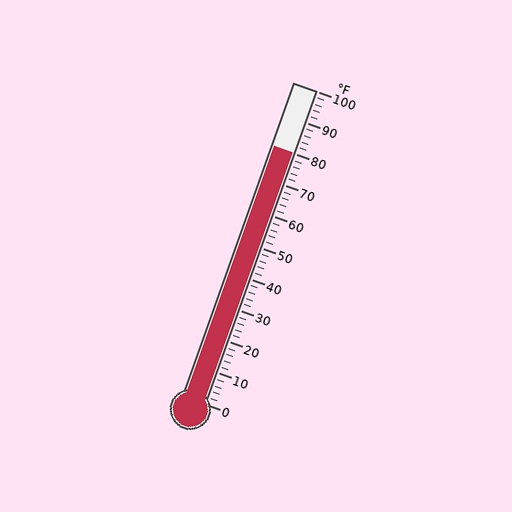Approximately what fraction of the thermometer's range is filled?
The thermometer is filled to approximately 80% of its range.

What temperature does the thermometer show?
The thermometer shows approximately 80°F.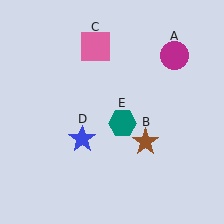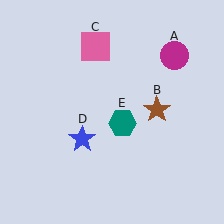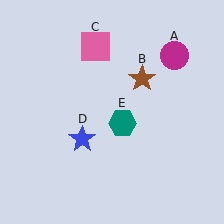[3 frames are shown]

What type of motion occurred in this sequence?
The brown star (object B) rotated counterclockwise around the center of the scene.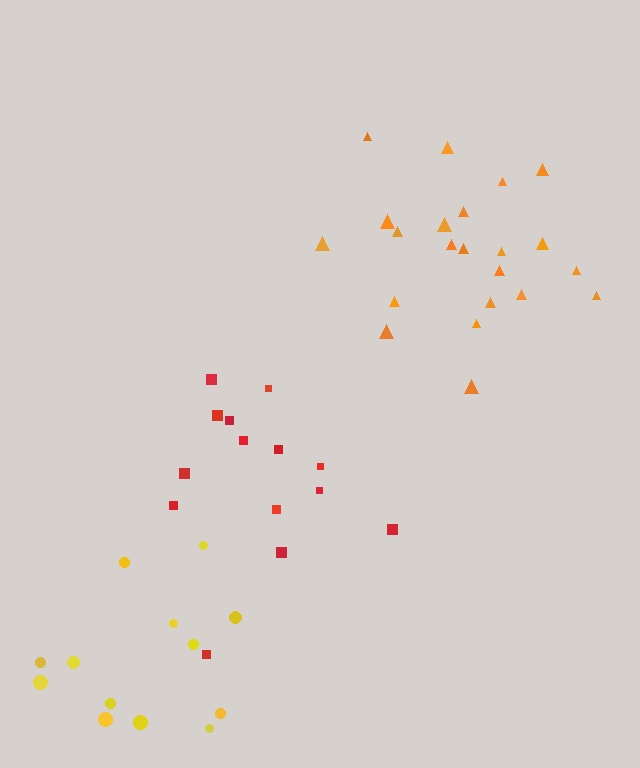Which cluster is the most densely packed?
Orange.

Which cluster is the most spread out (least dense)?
Yellow.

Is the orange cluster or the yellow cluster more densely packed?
Orange.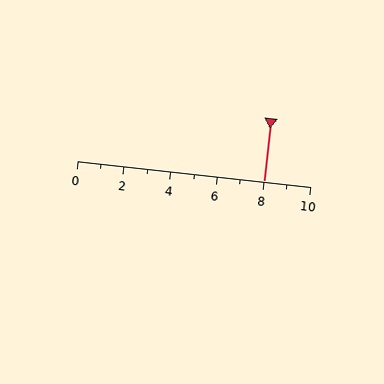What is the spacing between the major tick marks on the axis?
The major ticks are spaced 2 apart.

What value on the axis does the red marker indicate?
The marker indicates approximately 8.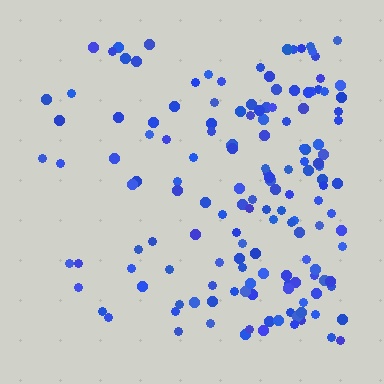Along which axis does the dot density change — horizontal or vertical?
Horizontal.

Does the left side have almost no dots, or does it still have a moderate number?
Still a moderate number, just noticeably fewer than the right.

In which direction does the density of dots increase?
From left to right, with the right side densest.